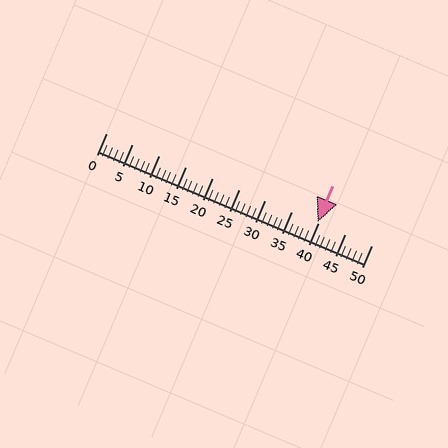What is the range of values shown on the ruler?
The ruler shows values from 0 to 50.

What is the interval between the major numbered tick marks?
The major tick marks are spaced 5 units apart.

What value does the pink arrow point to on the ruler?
The pink arrow points to approximately 40.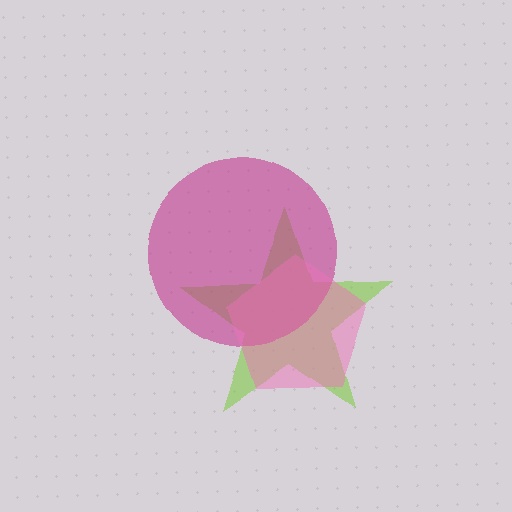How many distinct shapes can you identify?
There are 3 distinct shapes: a lime star, a magenta circle, a pink pentagon.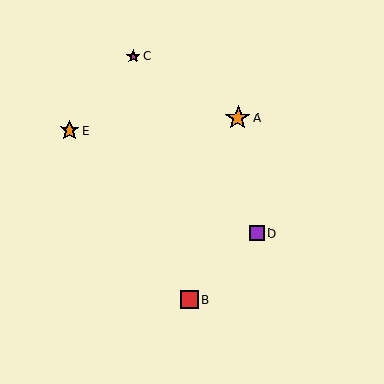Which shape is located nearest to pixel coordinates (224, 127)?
The orange star (labeled A) at (238, 118) is nearest to that location.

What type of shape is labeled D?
Shape D is a purple square.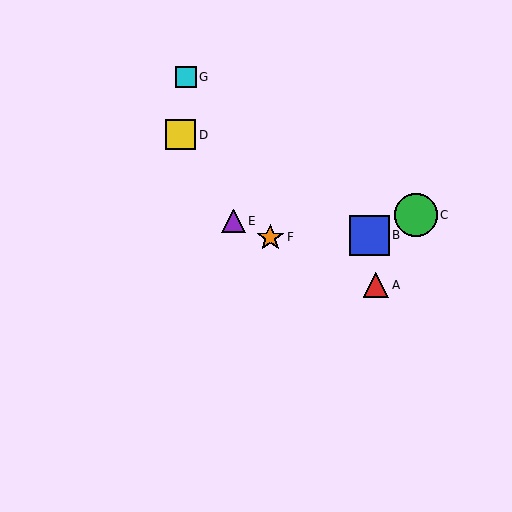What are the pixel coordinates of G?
Object G is at (186, 77).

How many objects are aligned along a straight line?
3 objects (A, E, F) are aligned along a straight line.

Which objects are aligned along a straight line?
Objects A, E, F are aligned along a straight line.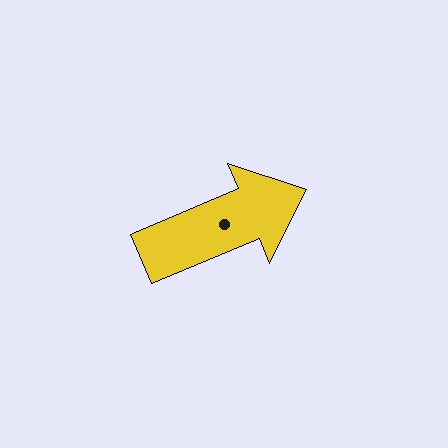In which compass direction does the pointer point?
Northeast.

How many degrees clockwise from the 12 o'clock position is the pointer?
Approximately 67 degrees.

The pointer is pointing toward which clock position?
Roughly 2 o'clock.